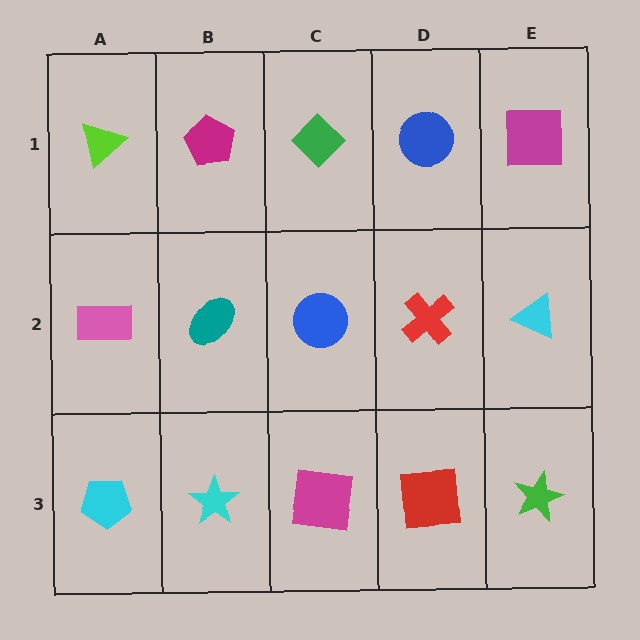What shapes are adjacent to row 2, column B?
A magenta pentagon (row 1, column B), a cyan star (row 3, column B), a pink rectangle (row 2, column A), a blue circle (row 2, column C).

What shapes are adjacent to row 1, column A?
A pink rectangle (row 2, column A), a magenta pentagon (row 1, column B).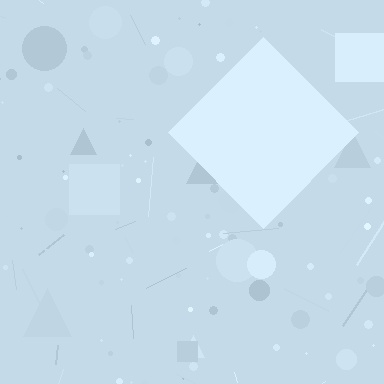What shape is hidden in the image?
A diamond is hidden in the image.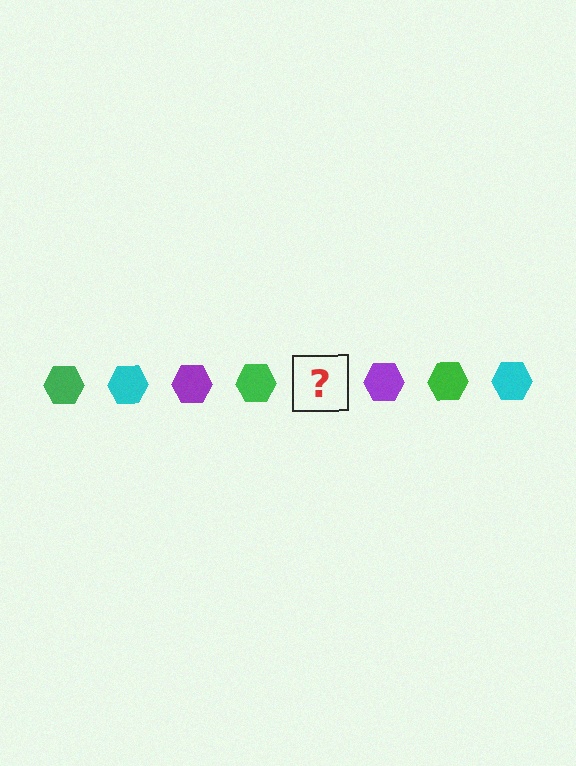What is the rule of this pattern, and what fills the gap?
The rule is that the pattern cycles through green, cyan, purple hexagons. The gap should be filled with a cyan hexagon.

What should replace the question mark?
The question mark should be replaced with a cyan hexagon.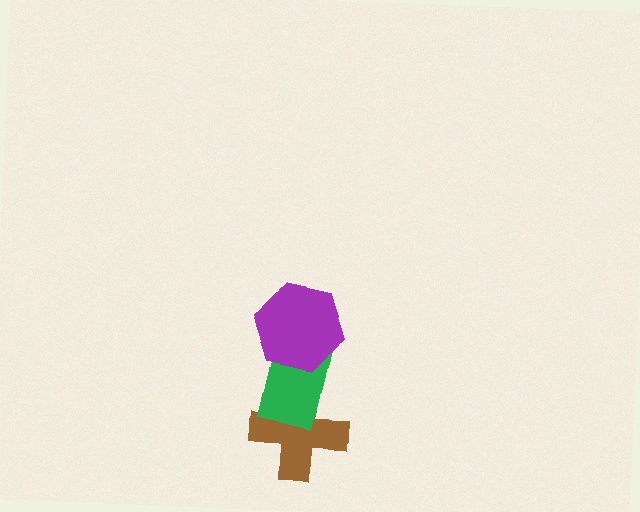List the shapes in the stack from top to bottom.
From top to bottom: the purple hexagon, the green rectangle, the brown cross.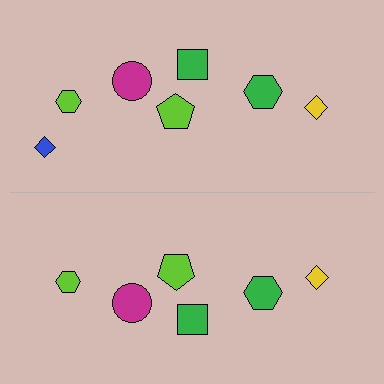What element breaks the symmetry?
A blue diamond is missing from the bottom side.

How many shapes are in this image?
There are 13 shapes in this image.